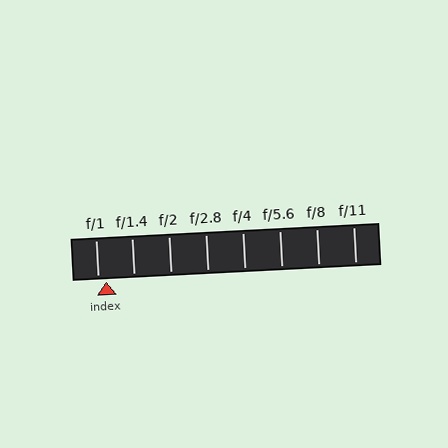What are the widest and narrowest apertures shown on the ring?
The widest aperture shown is f/1 and the narrowest is f/11.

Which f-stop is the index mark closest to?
The index mark is closest to f/1.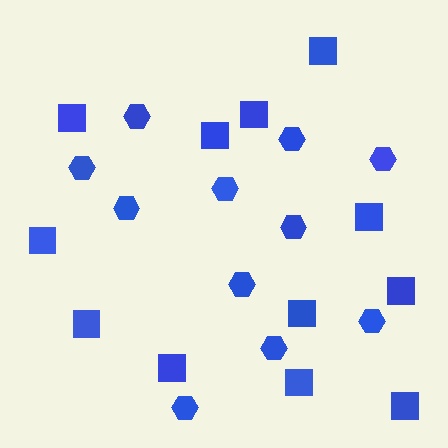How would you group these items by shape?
There are 2 groups: one group of hexagons (11) and one group of squares (12).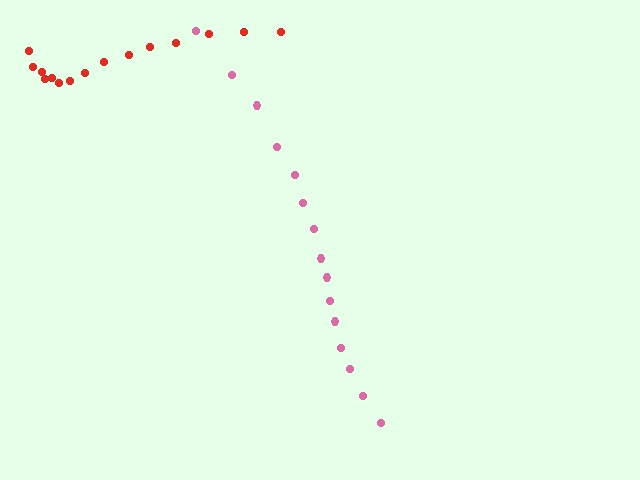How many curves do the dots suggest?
There are 2 distinct paths.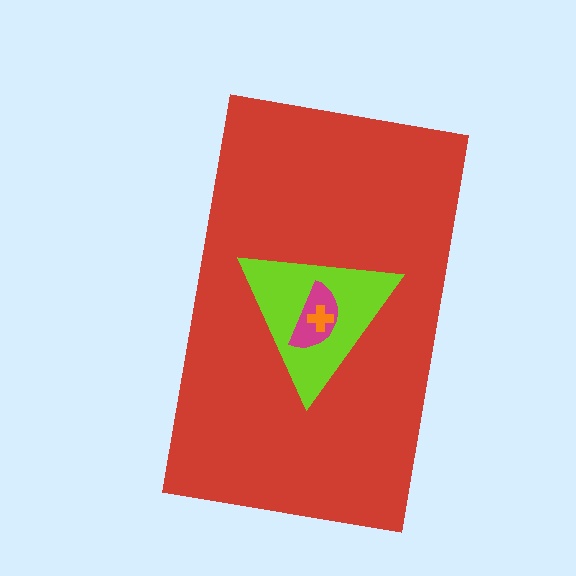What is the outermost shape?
The red rectangle.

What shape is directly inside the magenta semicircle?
The orange cross.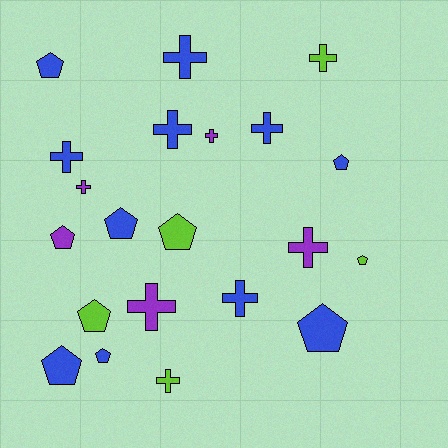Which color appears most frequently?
Blue, with 11 objects.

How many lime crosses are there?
There are 2 lime crosses.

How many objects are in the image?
There are 21 objects.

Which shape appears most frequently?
Cross, with 11 objects.